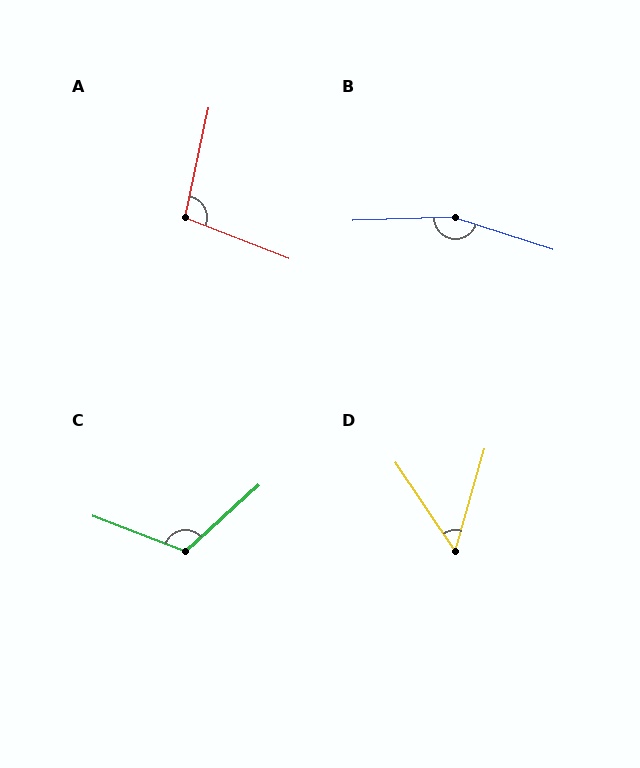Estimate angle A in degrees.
Approximately 99 degrees.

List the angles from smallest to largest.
D (50°), A (99°), C (117°), B (160°).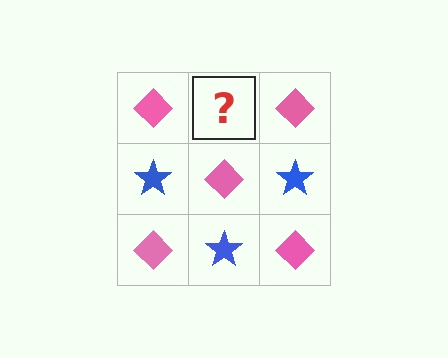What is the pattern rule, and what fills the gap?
The rule is that it alternates pink diamond and blue star in a checkerboard pattern. The gap should be filled with a blue star.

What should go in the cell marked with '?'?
The missing cell should contain a blue star.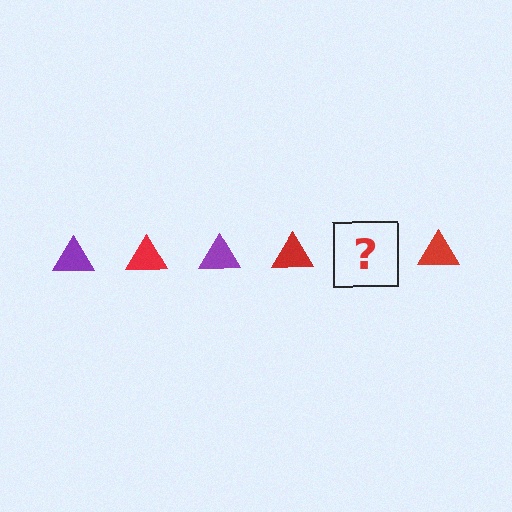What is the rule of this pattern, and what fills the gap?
The rule is that the pattern cycles through purple, red triangles. The gap should be filled with a purple triangle.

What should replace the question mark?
The question mark should be replaced with a purple triangle.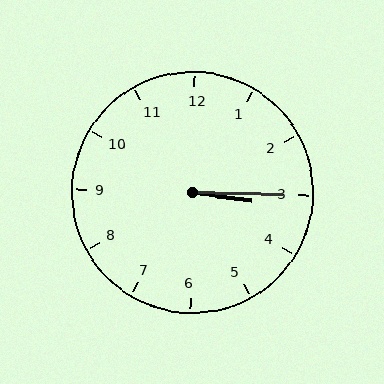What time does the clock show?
3:15.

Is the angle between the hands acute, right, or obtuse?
It is acute.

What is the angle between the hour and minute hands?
Approximately 8 degrees.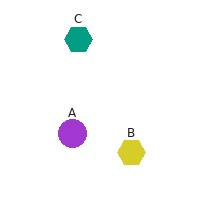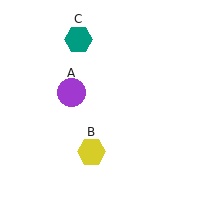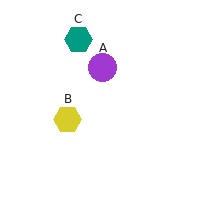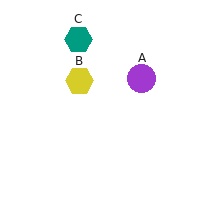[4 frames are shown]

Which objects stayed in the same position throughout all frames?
Teal hexagon (object C) remained stationary.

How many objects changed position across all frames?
2 objects changed position: purple circle (object A), yellow hexagon (object B).